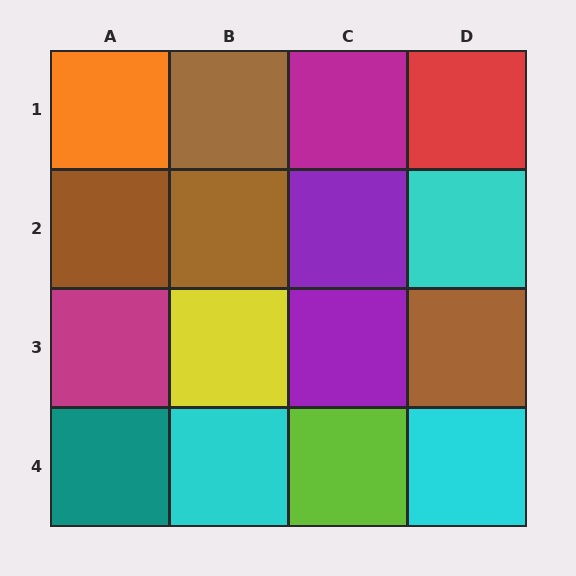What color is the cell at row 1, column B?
Brown.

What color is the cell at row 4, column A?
Teal.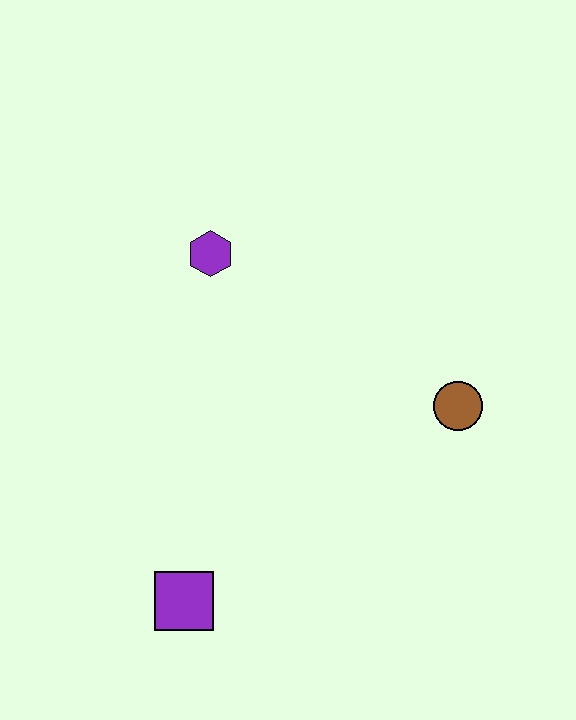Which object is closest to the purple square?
The brown circle is closest to the purple square.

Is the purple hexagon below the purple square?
No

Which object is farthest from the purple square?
The purple hexagon is farthest from the purple square.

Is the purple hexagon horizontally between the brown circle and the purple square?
Yes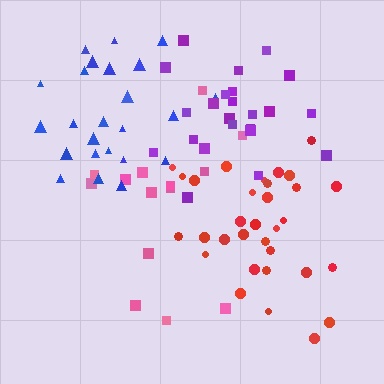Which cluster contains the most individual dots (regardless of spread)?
Red (32).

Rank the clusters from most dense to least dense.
red, blue, purple, pink.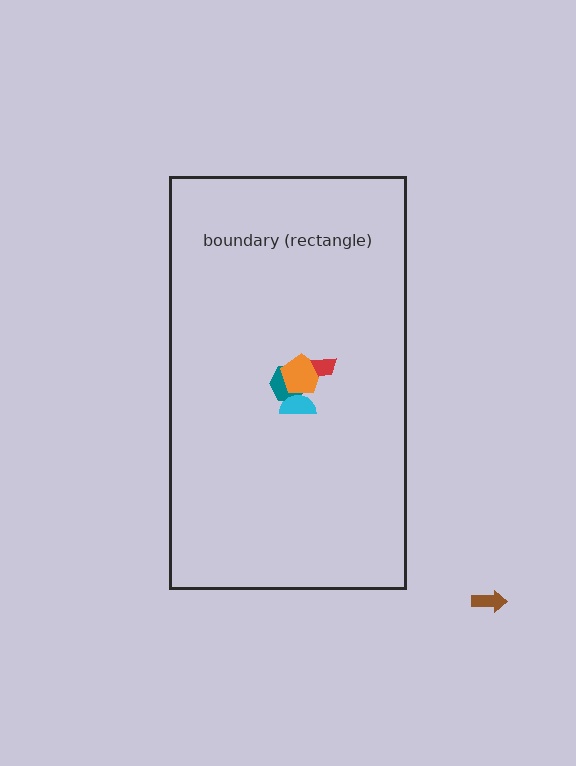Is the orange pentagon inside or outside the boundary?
Inside.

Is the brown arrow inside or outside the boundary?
Outside.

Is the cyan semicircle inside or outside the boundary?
Inside.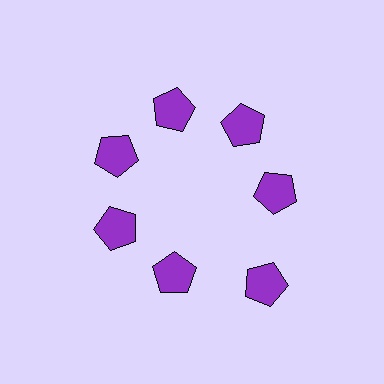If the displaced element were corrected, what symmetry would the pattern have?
It would have 7-fold rotational symmetry — the pattern would map onto itself every 51 degrees.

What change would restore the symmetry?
The symmetry would be restored by moving it inward, back onto the ring so that all 7 pentagons sit at equal angles and equal distance from the center.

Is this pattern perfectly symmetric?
No. The 7 purple pentagons are arranged in a ring, but one element near the 5 o'clock position is pushed outward from the center, breaking the 7-fold rotational symmetry.